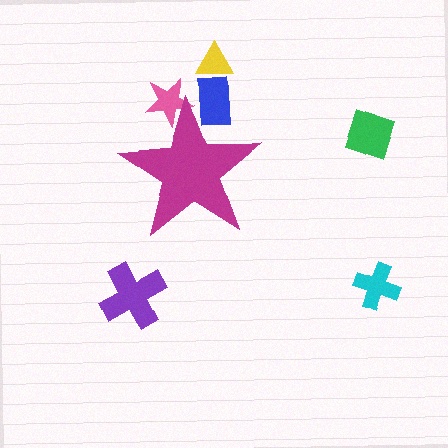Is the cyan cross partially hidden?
No, the cyan cross is fully visible.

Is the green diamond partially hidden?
No, the green diamond is fully visible.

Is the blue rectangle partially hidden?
Yes, the blue rectangle is partially hidden behind the magenta star.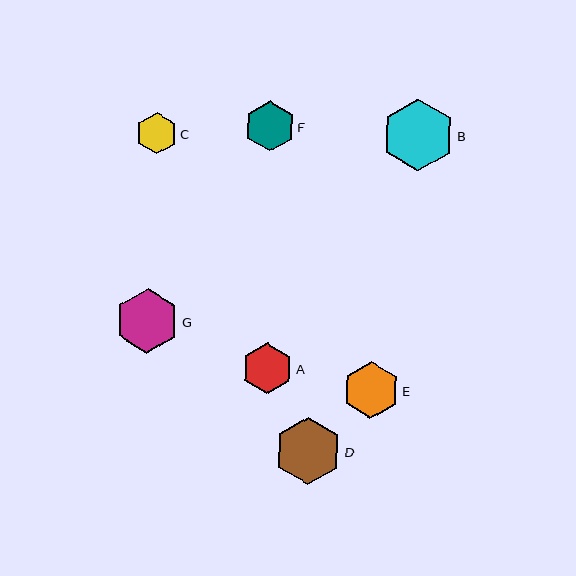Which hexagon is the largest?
Hexagon B is the largest with a size of approximately 73 pixels.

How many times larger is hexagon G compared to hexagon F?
Hexagon G is approximately 1.3 times the size of hexagon F.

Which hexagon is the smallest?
Hexagon C is the smallest with a size of approximately 41 pixels.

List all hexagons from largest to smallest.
From largest to smallest: B, D, G, E, A, F, C.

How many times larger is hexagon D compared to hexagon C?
Hexagon D is approximately 1.6 times the size of hexagon C.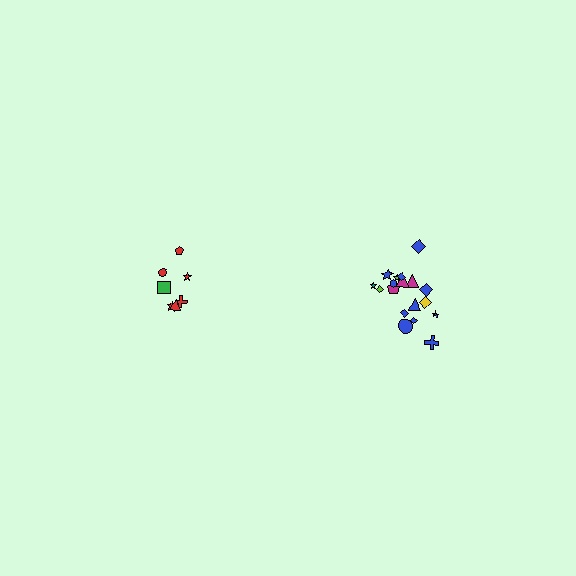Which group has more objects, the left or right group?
The right group.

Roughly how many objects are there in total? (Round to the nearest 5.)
Roughly 25 objects in total.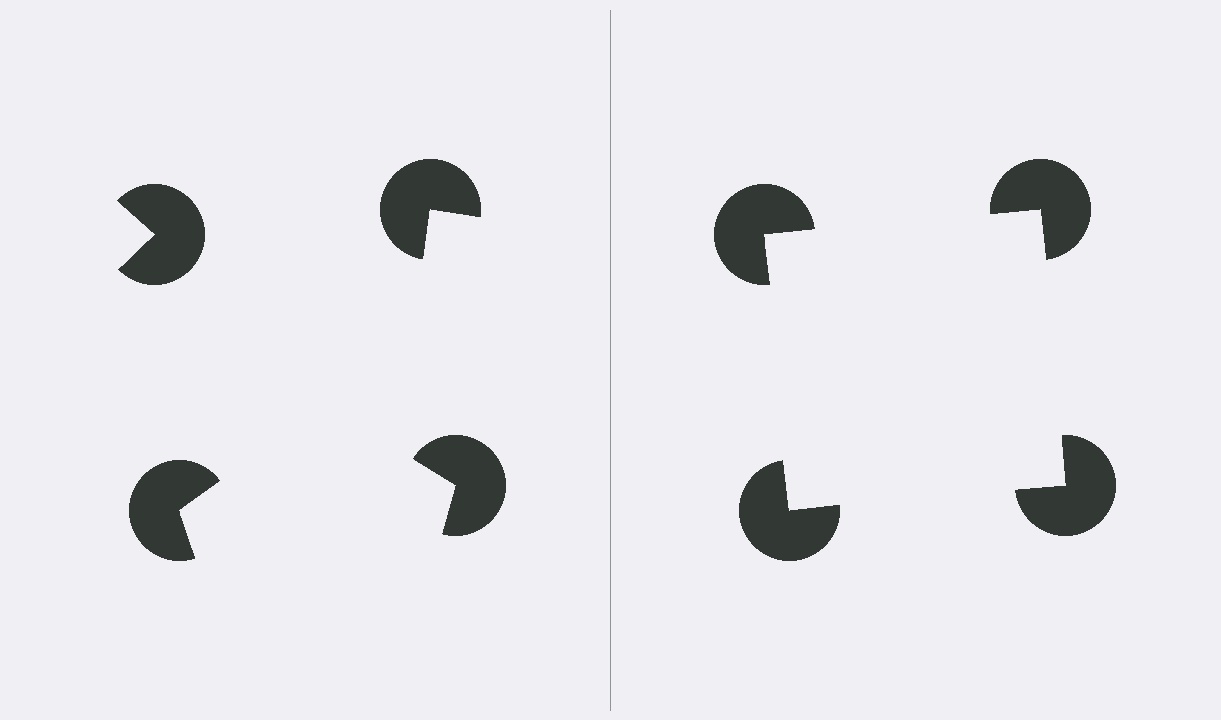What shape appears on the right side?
An illusory square.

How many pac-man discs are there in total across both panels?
8 — 4 on each side.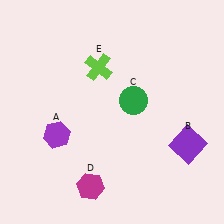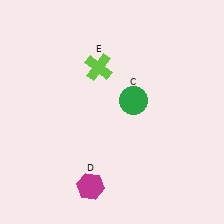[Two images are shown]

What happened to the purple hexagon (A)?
The purple hexagon (A) was removed in Image 2. It was in the bottom-left area of Image 1.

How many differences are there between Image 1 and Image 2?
There are 2 differences between the two images.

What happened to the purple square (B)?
The purple square (B) was removed in Image 2. It was in the bottom-right area of Image 1.